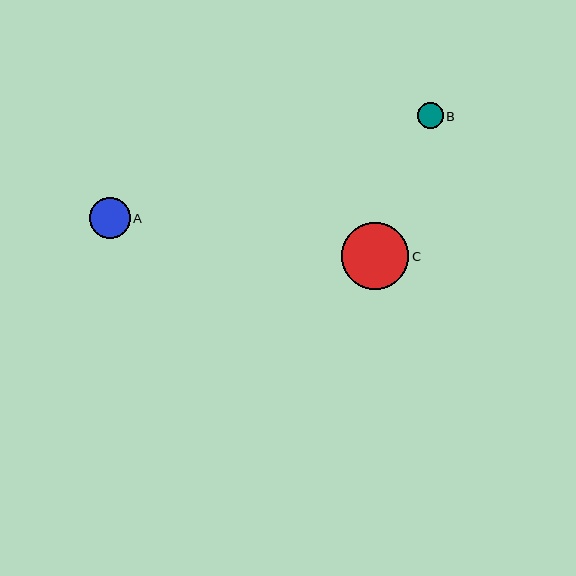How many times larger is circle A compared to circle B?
Circle A is approximately 1.6 times the size of circle B.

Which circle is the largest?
Circle C is the largest with a size of approximately 67 pixels.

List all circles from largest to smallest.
From largest to smallest: C, A, B.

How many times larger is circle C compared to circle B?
Circle C is approximately 2.6 times the size of circle B.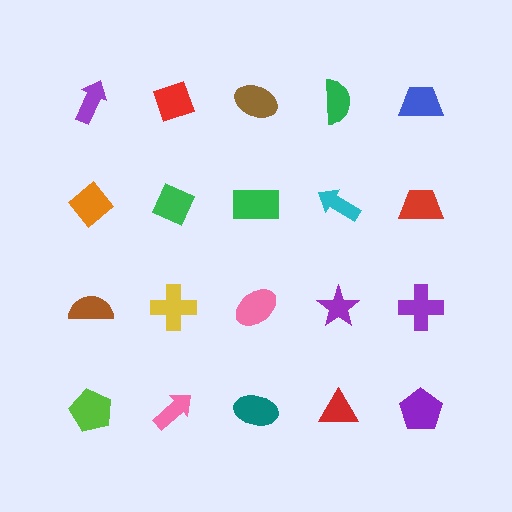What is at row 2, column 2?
A green diamond.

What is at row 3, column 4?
A purple star.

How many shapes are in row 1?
5 shapes.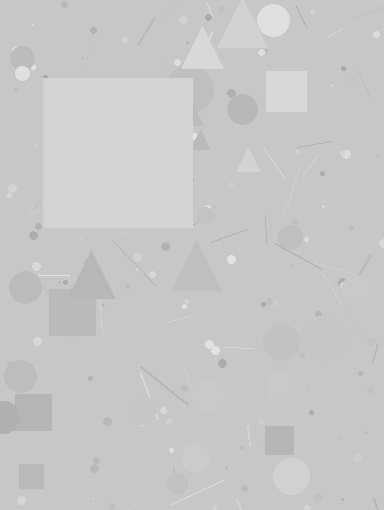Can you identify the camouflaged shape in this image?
The camouflaged shape is a square.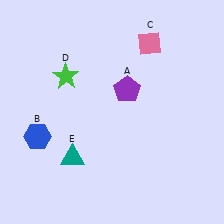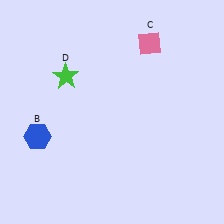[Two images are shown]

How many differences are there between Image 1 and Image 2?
There are 2 differences between the two images.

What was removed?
The purple pentagon (A), the teal triangle (E) were removed in Image 2.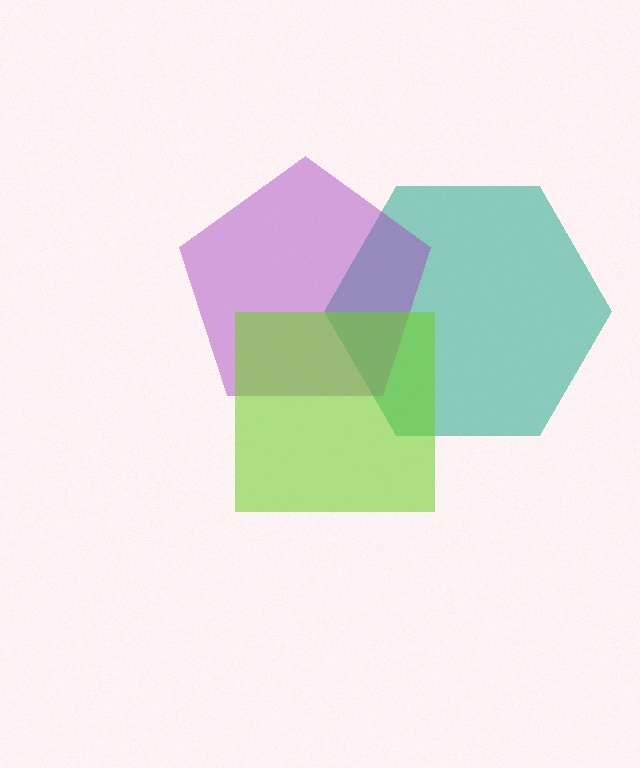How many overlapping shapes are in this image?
There are 3 overlapping shapes in the image.